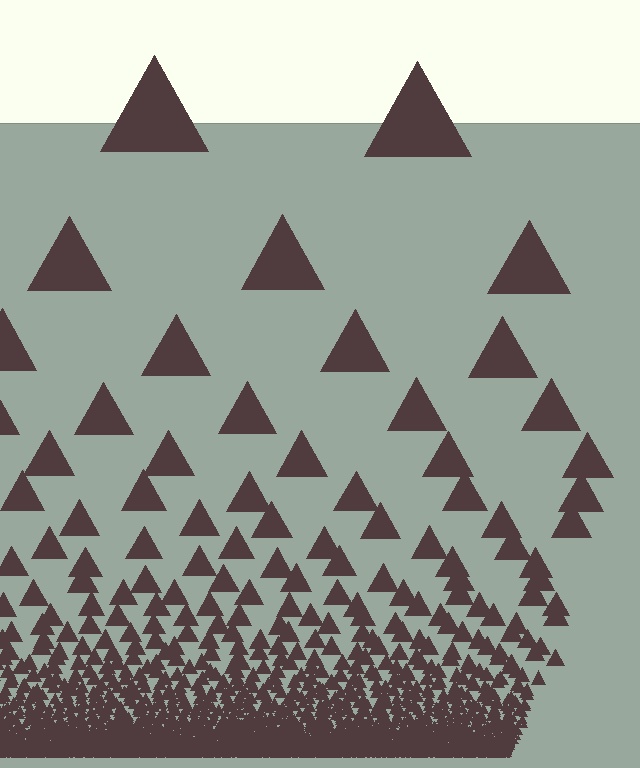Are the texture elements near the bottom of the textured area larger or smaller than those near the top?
Smaller. The gradient is inverted — elements near the bottom are smaller and denser.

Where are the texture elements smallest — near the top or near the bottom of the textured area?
Near the bottom.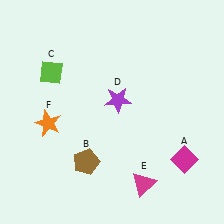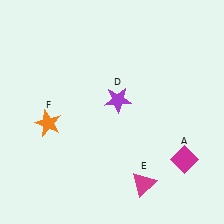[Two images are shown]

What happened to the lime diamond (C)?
The lime diamond (C) was removed in Image 2. It was in the top-left area of Image 1.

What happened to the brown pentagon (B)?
The brown pentagon (B) was removed in Image 2. It was in the bottom-left area of Image 1.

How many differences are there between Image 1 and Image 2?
There are 2 differences between the two images.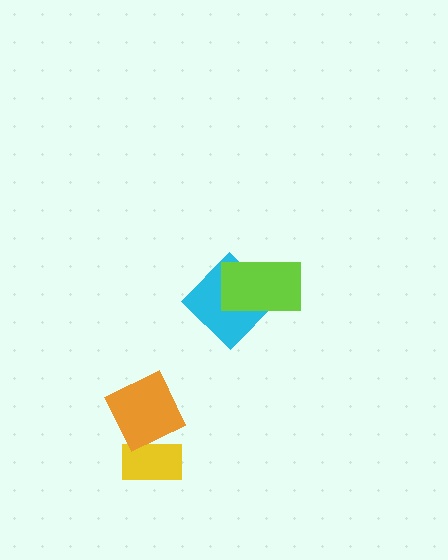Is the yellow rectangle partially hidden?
Yes, it is partially covered by another shape.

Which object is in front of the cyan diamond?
The lime rectangle is in front of the cyan diamond.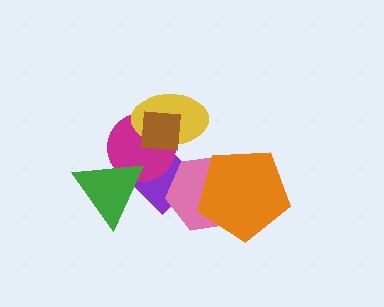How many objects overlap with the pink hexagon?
2 objects overlap with the pink hexagon.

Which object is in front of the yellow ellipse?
The brown square is in front of the yellow ellipse.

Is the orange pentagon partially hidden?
No, no other shape covers it.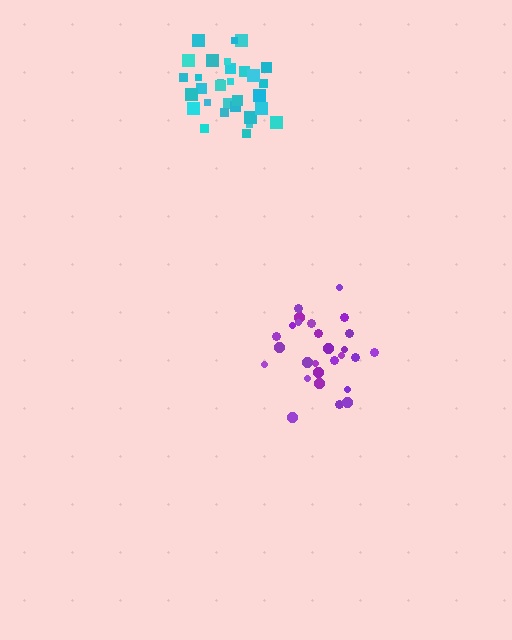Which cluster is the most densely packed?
Cyan.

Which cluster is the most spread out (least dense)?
Purple.